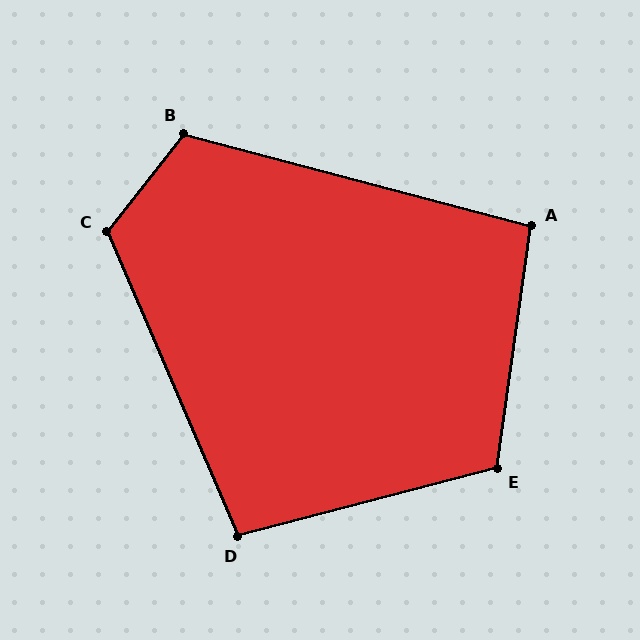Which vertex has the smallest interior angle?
A, at approximately 97 degrees.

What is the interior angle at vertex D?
Approximately 99 degrees (obtuse).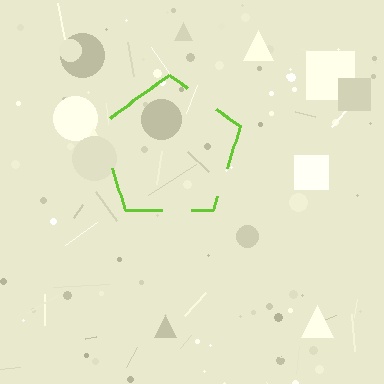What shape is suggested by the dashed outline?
The dashed outline suggests a pentagon.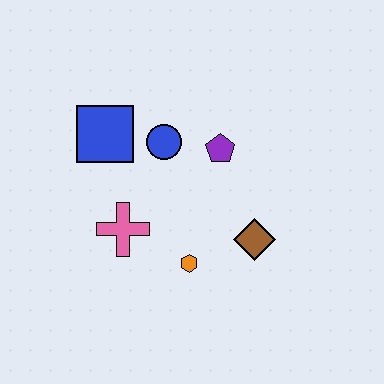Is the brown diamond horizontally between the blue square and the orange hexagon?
No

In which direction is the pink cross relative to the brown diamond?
The pink cross is to the left of the brown diamond.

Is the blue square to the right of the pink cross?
No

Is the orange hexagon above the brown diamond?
No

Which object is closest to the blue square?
The blue circle is closest to the blue square.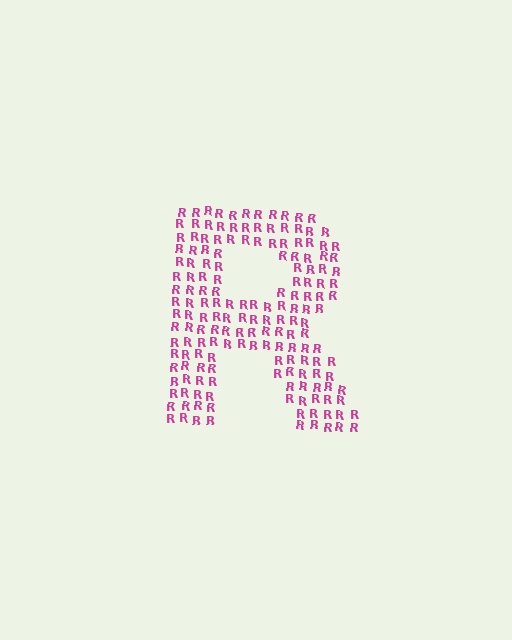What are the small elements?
The small elements are letter R's.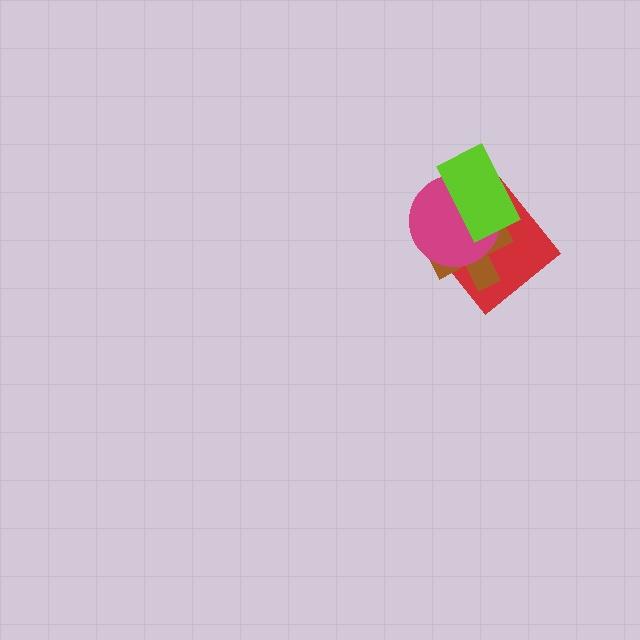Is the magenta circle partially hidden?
Yes, it is partially covered by another shape.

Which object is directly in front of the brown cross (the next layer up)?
The magenta circle is directly in front of the brown cross.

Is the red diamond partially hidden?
Yes, it is partially covered by another shape.